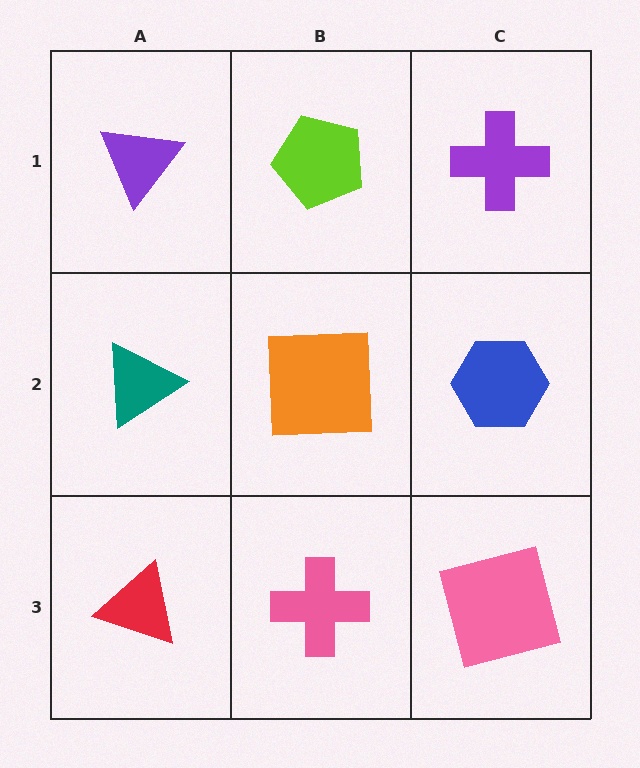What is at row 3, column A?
A red triangle.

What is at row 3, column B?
A pink cross.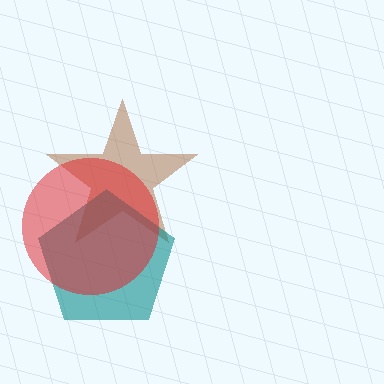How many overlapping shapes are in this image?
There are 3 overlapping shapes in the image.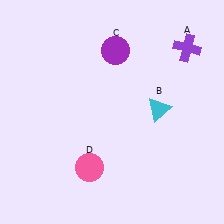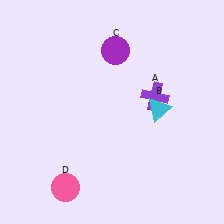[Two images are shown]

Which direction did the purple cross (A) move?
The purple cross (A) moved down.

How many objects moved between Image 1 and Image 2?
2 objects moved between the two images.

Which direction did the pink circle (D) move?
The pink circle (D) moved left.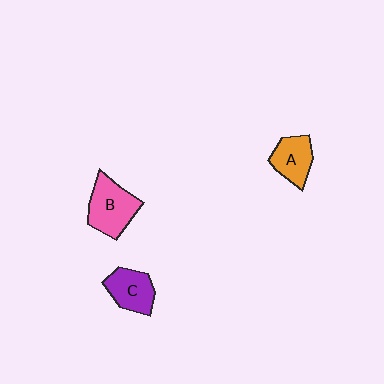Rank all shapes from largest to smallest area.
From largest to smallest: B (pink), C (purple), A (orange).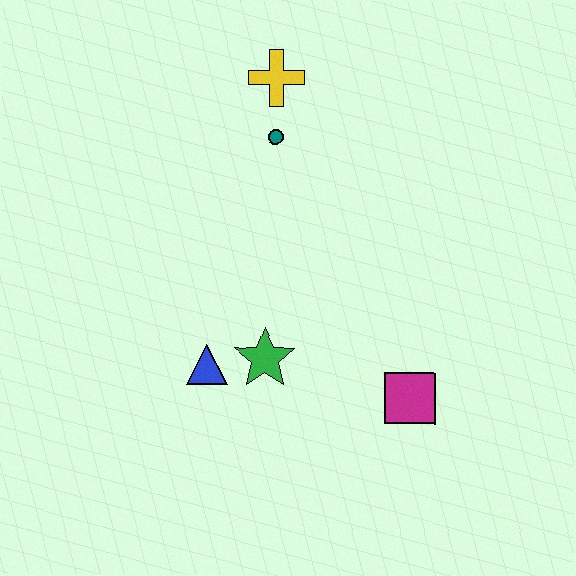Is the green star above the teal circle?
No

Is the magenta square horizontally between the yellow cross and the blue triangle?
No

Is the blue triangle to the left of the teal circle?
Yes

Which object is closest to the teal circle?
The yellow cross is closest to the teal circle.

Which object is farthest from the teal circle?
The magenta square is farthest from the teal circle.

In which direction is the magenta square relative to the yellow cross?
The magenta square is below the yellow cross.